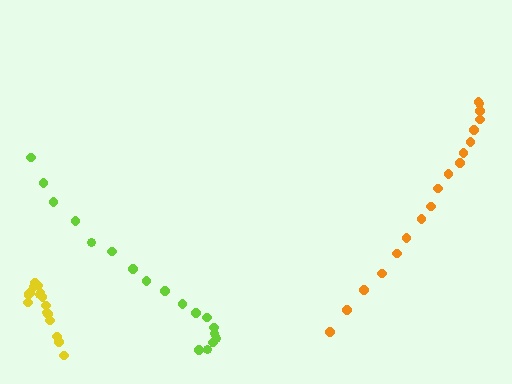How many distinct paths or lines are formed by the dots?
There are 3 distinct paths.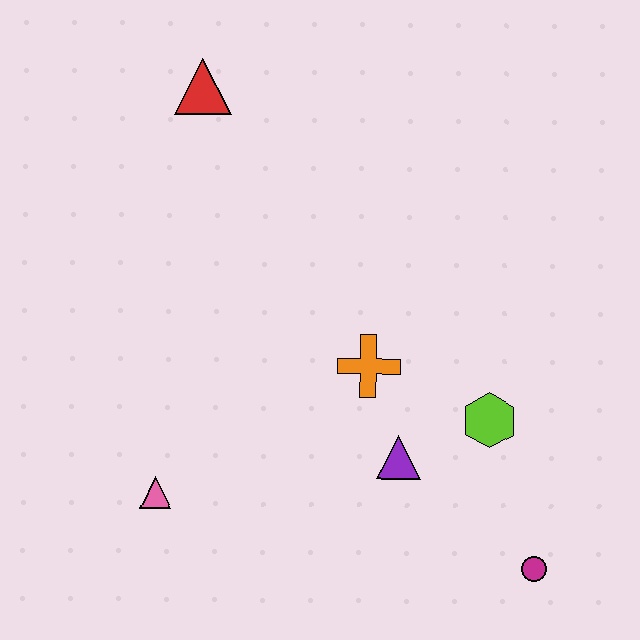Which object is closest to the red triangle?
The orange cross is closest to the red triangle.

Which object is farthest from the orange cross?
The red triangle is farthest from the orange cross.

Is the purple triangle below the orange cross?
Yes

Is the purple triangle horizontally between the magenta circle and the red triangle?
Yes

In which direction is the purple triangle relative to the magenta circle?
The purple triangle is to the left of the magenta circle.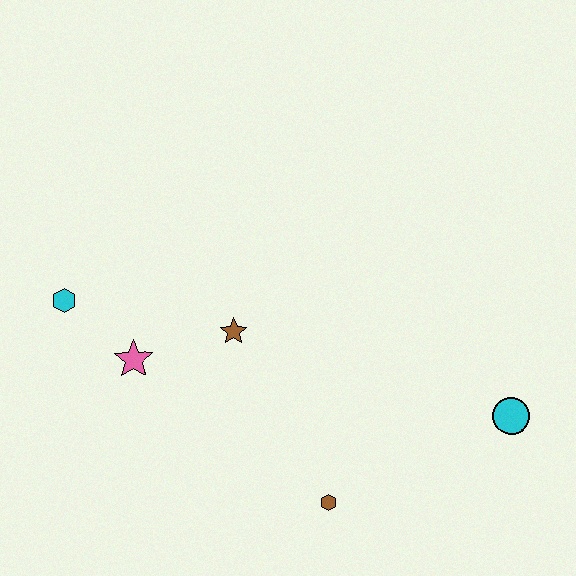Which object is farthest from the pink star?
The cyan circle is farthest from the pink star.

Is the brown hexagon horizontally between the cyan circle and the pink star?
Yes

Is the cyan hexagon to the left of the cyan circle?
Yes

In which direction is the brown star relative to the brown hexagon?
The brown star is above the brown hexagon.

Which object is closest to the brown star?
The pink star is closest to the brown star.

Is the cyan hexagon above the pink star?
Yes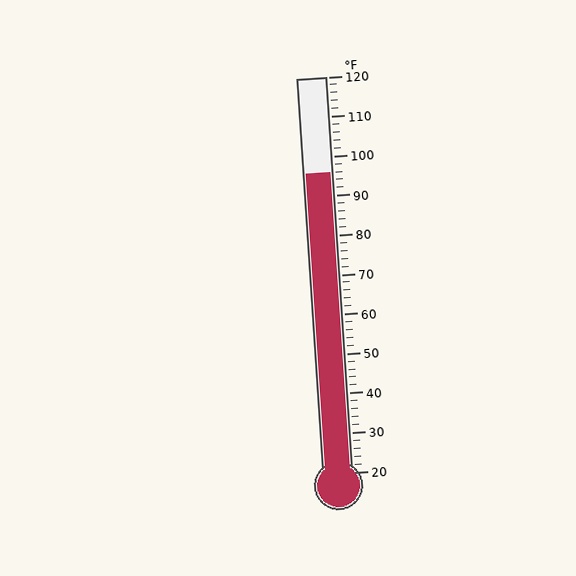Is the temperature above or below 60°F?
The temperature is above 60°F.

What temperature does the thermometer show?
The thermometer shows approximately 96°F.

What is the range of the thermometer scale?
The thermometer scale ranges from 20°F to 120°F.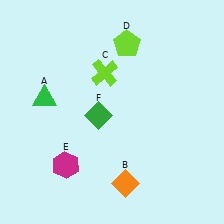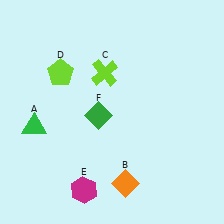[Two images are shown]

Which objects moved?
The objects that moved are: the green triangle (A), the lime pentagon (D), the magenta hexagon (E).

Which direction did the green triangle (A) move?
The green triangle (A) moved down.